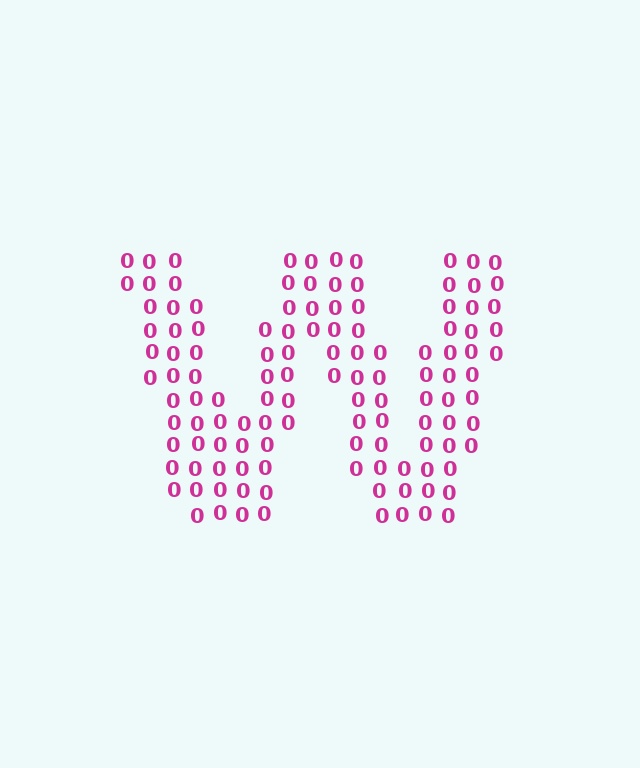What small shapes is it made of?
It is made of small digit 0's.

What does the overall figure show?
The overall figure shows the letter W.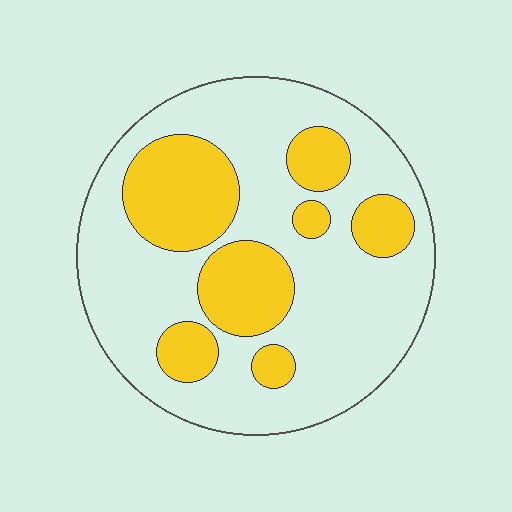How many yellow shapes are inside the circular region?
7.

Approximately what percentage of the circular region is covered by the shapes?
Approximately 30%.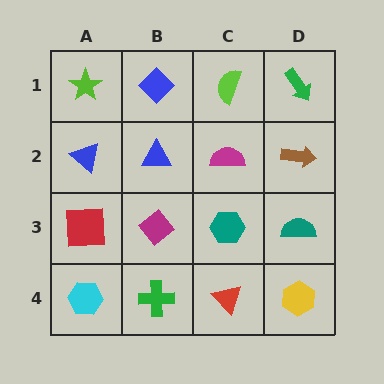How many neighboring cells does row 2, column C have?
4.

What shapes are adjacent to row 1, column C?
A magenta semicircle (row 2, column C), a blue diamond (row 1, column B), a green arrow (row 1, column D).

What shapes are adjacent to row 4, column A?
A red square (row 3, column A), a green cross (row 4, column B).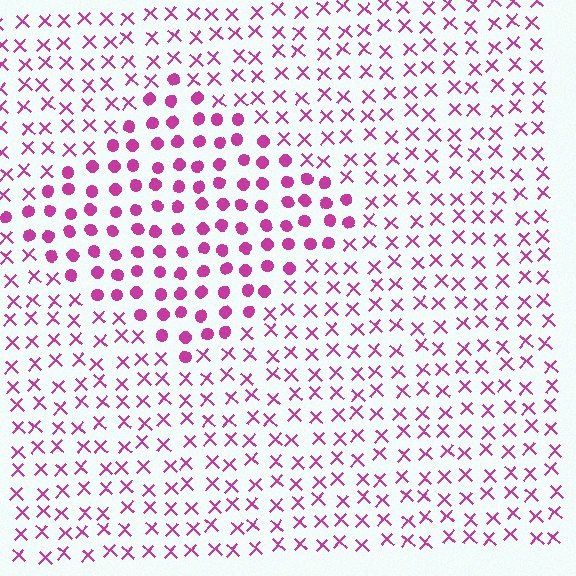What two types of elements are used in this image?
The image uses circles inside the diamond region and X marks outside it.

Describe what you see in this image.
The image is filled with small magenta elements arranged in a uniform grid. A diamond-shaped region contains circles, while the surrounding area contains X marks. The boundary is defined purely by the change in element shape.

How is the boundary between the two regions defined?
The boundary is defined by a change in element shape: circles inside vs. X marks outside. All elements share the same color and spacing.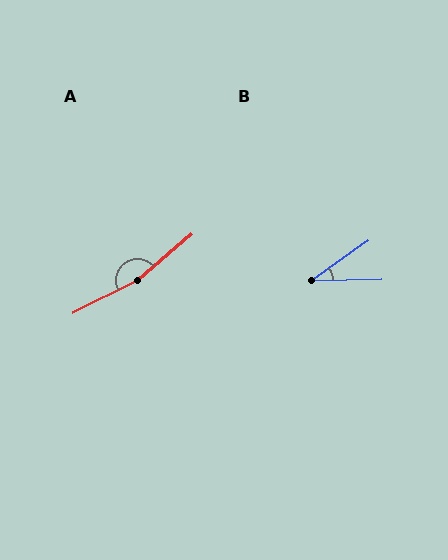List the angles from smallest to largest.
B (34°), A (167°).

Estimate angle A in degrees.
Approximately 167 degrees.